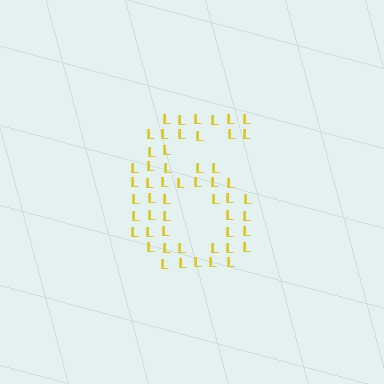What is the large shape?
The large shape is the digit 6.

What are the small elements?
The small elements are letter L's.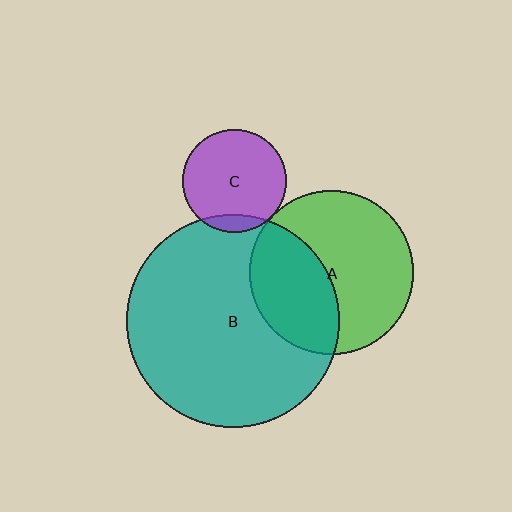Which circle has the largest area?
Circle B (teal).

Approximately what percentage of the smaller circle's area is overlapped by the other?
Approximately 5%.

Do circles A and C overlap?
Yes.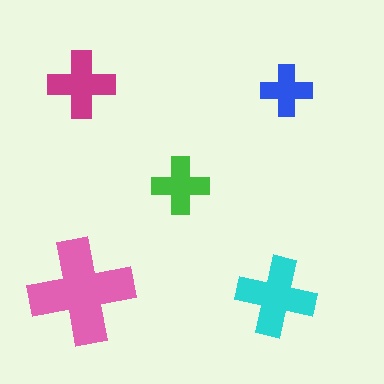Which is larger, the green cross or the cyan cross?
The cyan one.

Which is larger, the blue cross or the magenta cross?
The magenta one.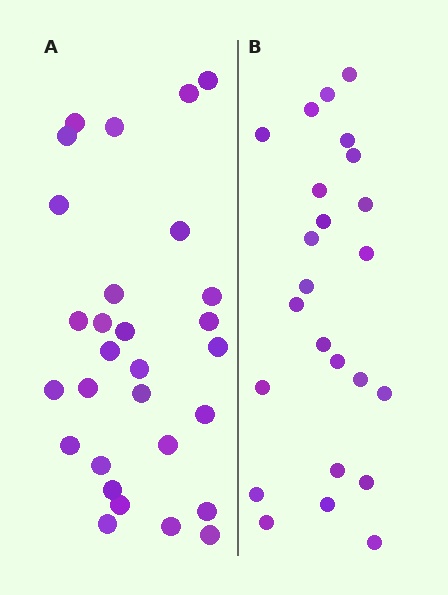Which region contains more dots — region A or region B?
Region A (the left region) has more dots.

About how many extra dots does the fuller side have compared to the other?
Region A has about 5 more dots than region B.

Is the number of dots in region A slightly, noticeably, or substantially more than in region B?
Region A has only slightly more — the two regions are fairly close. The ratio is roughly 1.2 to 1.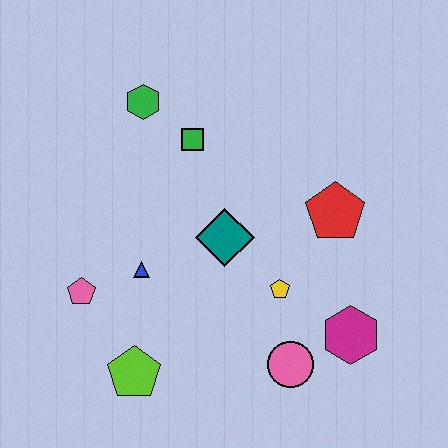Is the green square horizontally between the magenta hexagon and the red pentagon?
No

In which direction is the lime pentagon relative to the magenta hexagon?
The lime pentagon is to the left of the magenta hexagon.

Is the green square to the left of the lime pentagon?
No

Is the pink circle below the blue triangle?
Yes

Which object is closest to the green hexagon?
The green square is closest to the green hexagon.